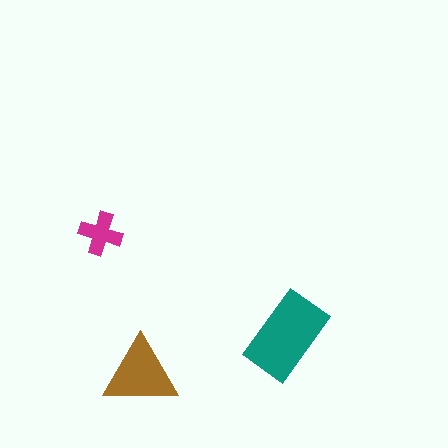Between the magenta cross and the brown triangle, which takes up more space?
The brown triangle.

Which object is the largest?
The teal rectangle.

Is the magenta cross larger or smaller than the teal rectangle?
Smaller.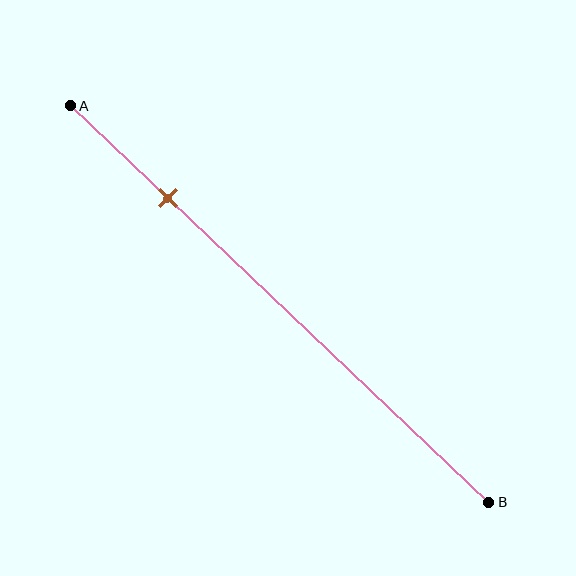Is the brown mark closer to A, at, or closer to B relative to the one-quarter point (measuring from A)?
The brown mark is approximately at the one-quarter point of segment AB.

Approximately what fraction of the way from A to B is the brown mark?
The brown mark is approximately 25% of the way from A to B.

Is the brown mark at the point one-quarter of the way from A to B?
Yes, the mark is approximately at the one-quarter point.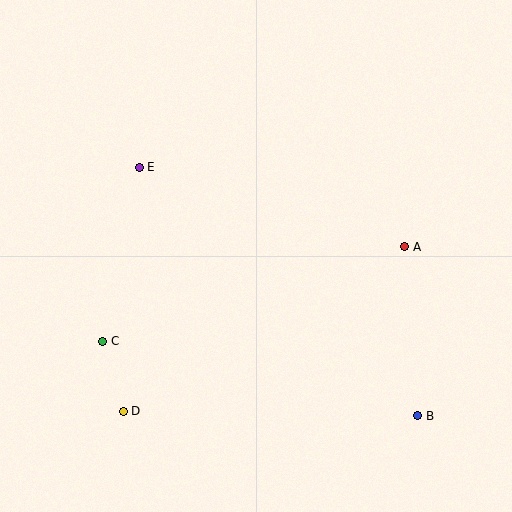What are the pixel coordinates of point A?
Point A is at (405, 247).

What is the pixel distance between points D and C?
The distance between D and C is 73 pixels.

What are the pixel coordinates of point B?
Point B is at (418, 416).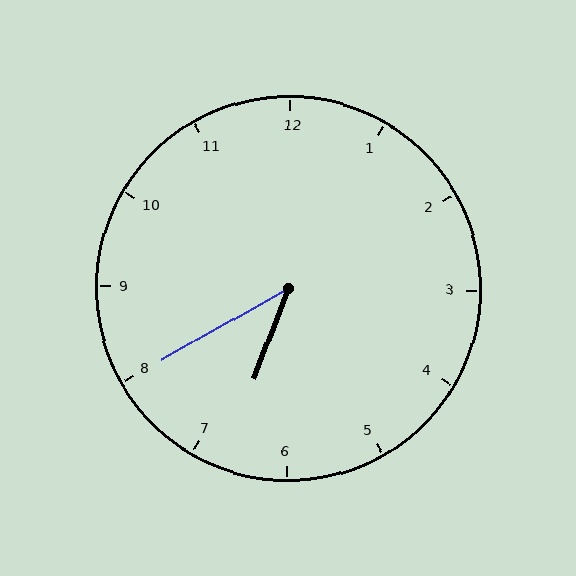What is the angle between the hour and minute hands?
Approximately 40 degrees.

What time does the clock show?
6:40.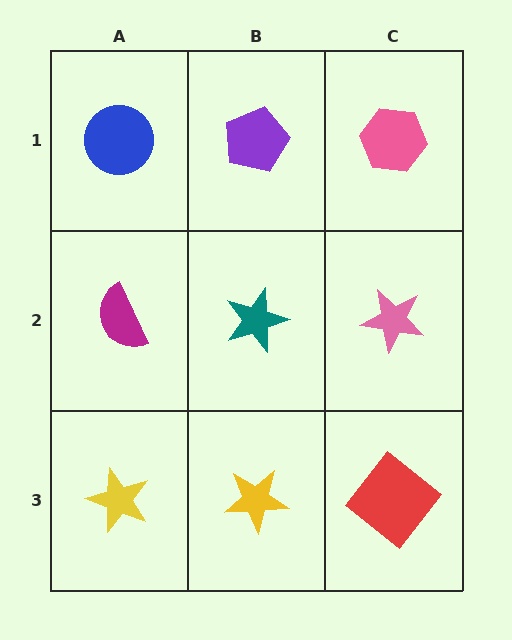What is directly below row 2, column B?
A yellow star.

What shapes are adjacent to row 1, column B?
A teal star (row 2, column B), a blue circle (row 1, column A), a pink hexagon (row 1, column C).